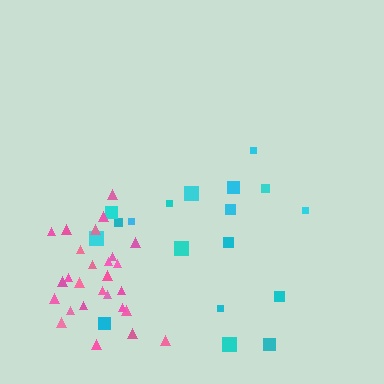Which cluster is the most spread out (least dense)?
Cyan.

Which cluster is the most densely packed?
Pink.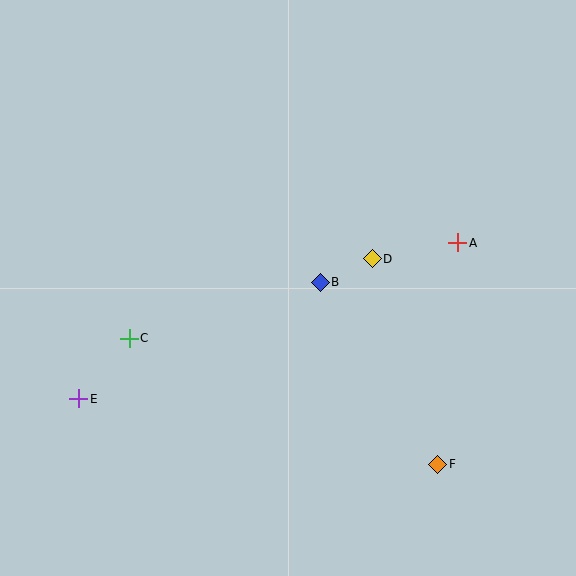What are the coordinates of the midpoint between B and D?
The midpoint between B and D is at (346, 270).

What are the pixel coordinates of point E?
Point E is at (79, 399).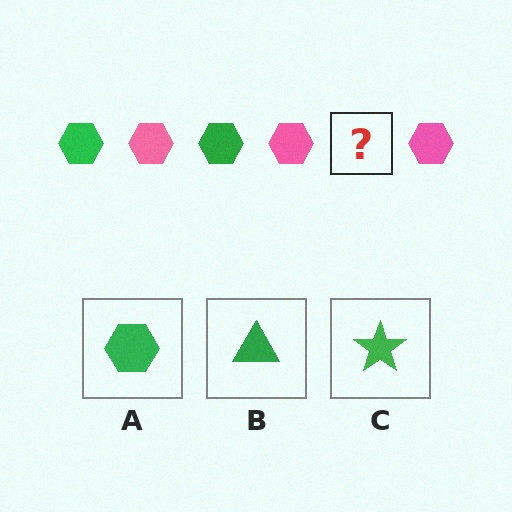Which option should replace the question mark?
Option A.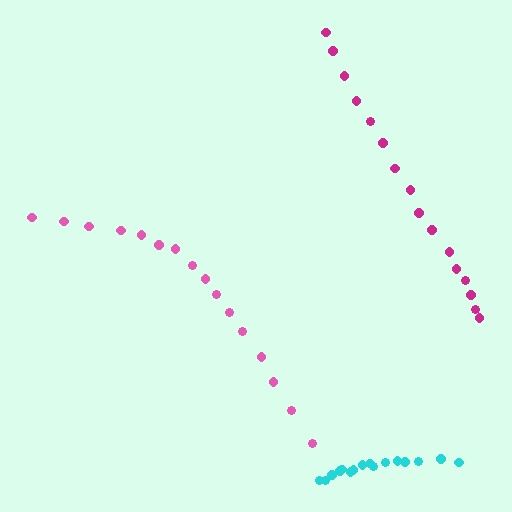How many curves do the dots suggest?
There are 3 distinct paths.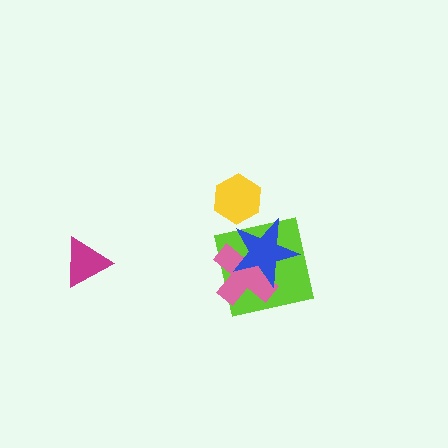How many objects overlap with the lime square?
2 objects overlap with the lime square.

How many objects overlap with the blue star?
2 objects overlap with the blue star.